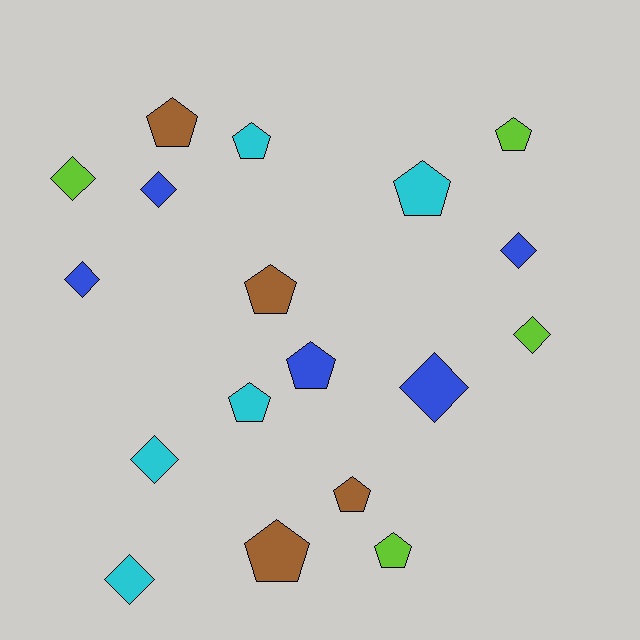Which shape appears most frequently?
Pentagon, with 10 objects.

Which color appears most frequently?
Blue, with 5 objects.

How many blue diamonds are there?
There are 4 blue diamonds.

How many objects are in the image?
There are 18 objects.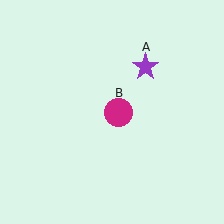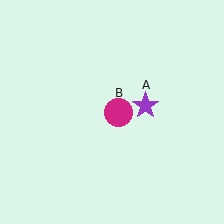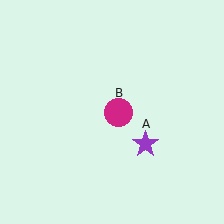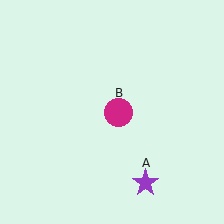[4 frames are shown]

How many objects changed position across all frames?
1 object changed position: purple star (object A).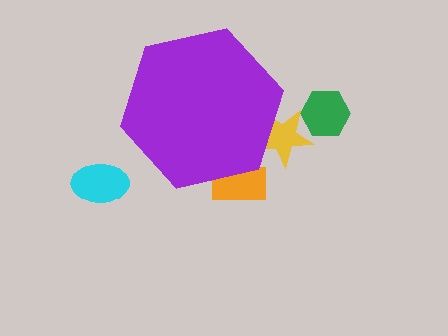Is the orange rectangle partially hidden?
Yes, the orange rectangle is partially hidden behind the purple hexagon.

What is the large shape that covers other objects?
A purple hexagon.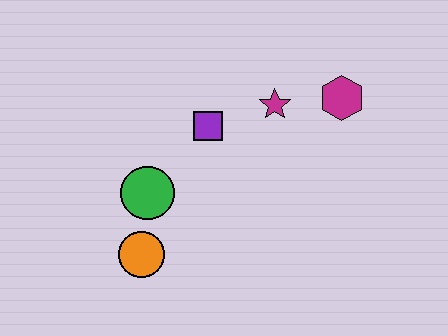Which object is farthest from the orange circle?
The magenta hexagon is farthest from the orange circle.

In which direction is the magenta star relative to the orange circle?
The magenta star is above the orange circle.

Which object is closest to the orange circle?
The green circle is closest to the orange circle.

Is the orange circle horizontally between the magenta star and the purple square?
No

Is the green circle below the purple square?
Yes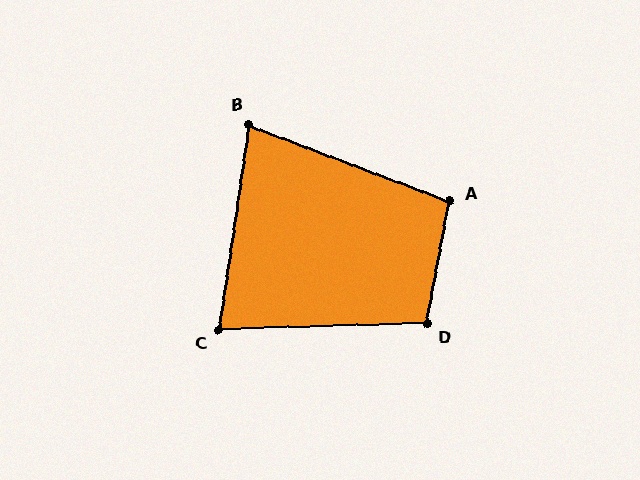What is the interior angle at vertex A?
Approximately 100 degrees (obtuse).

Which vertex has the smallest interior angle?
B, at approximately 78 degrees.